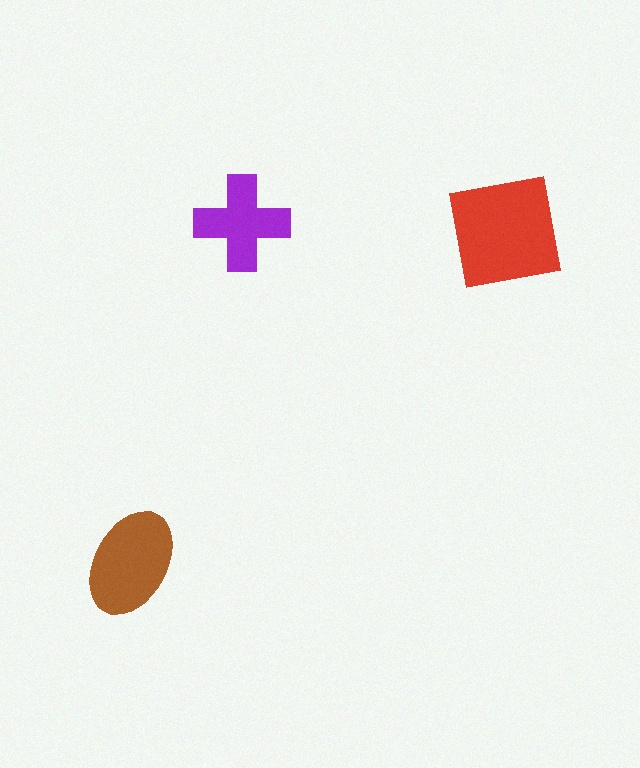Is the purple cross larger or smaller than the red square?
Smaller.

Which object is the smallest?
The purple cross.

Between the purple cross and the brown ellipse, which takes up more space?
The brown ellipse.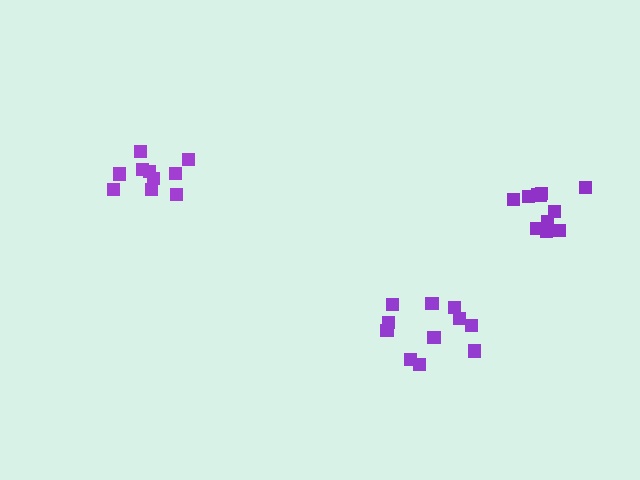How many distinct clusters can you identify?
There are 3 distinct clusters.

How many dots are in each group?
Group 1: 11 dots, Group 2: 11 dots, Group 3: 10 dots (32 total).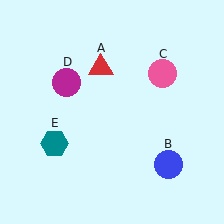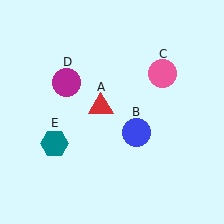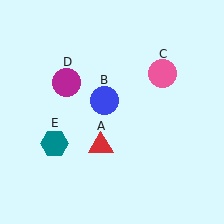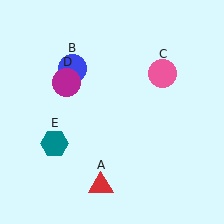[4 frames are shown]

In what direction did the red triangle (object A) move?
The red triangle (object A) moved down.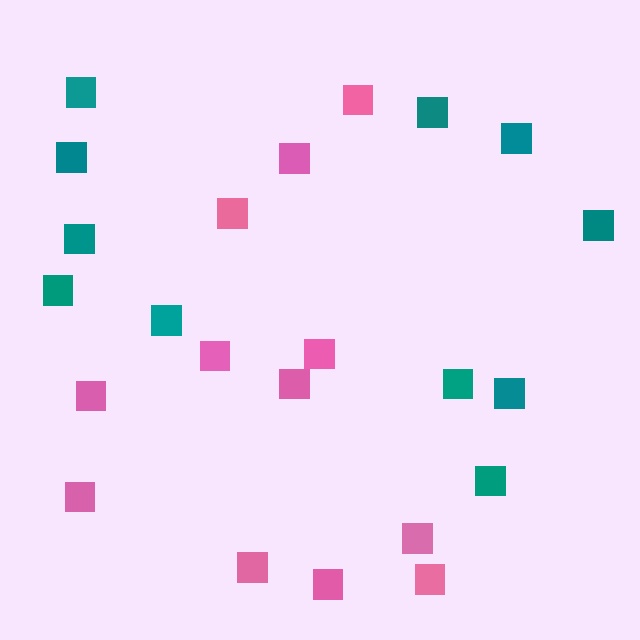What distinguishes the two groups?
There are 2 groups: one group of pink squares (12) and one group of teal squares (11).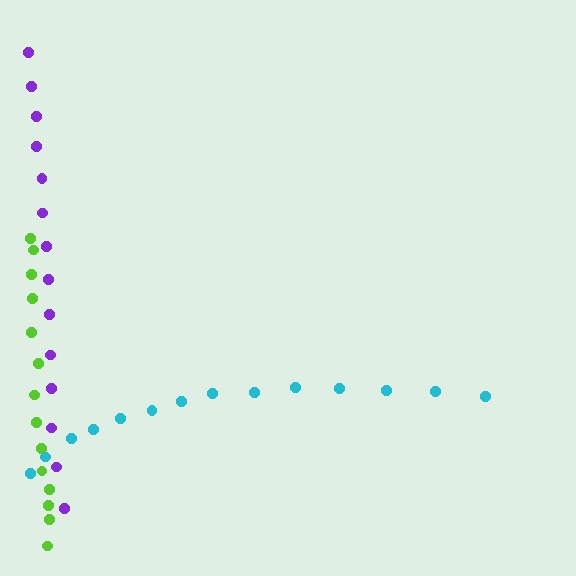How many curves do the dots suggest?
There are 3 distinct paths.